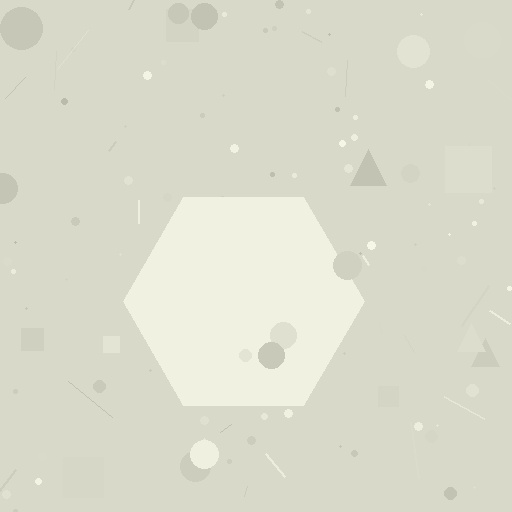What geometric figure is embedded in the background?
A hexagon is embedded in the background.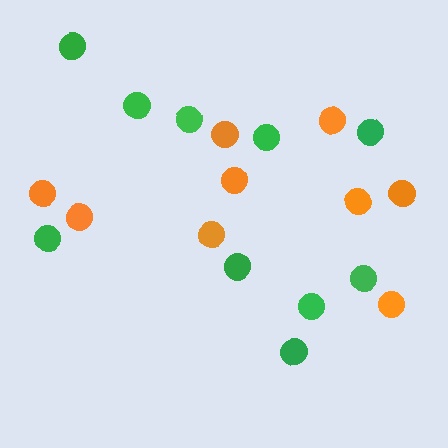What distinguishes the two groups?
There are 2 groups: one group of orange circles (9) and one group of green circles (10).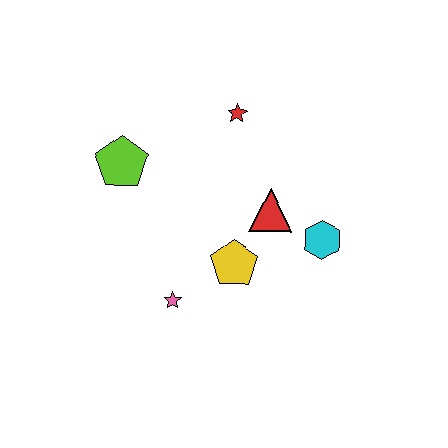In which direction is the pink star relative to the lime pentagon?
The pink star is below the lime pentagon.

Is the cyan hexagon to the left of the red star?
No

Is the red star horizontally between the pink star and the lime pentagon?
No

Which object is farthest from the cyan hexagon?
The lime pentagon is farthest from the cyan hexagon.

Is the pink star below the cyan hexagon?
Yes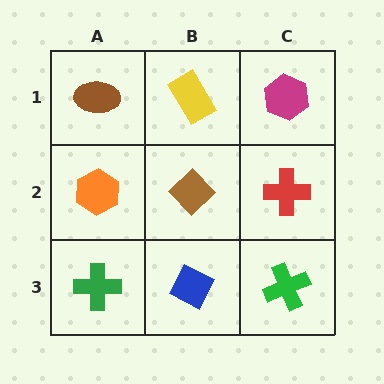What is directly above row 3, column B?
A brown diamond.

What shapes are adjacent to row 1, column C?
A red cross (row 2, column C), a yellow rectangle (row 1, column B).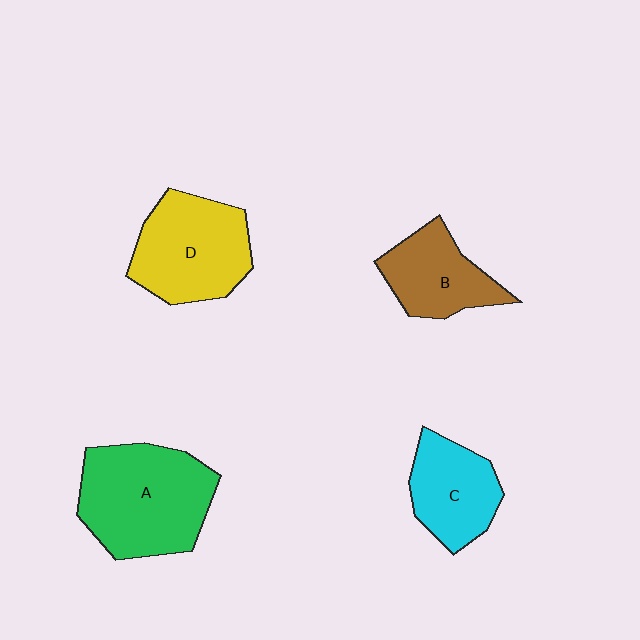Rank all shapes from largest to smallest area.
From largest to smallest: A (green), D (yellow), C (cyan), B (brown).